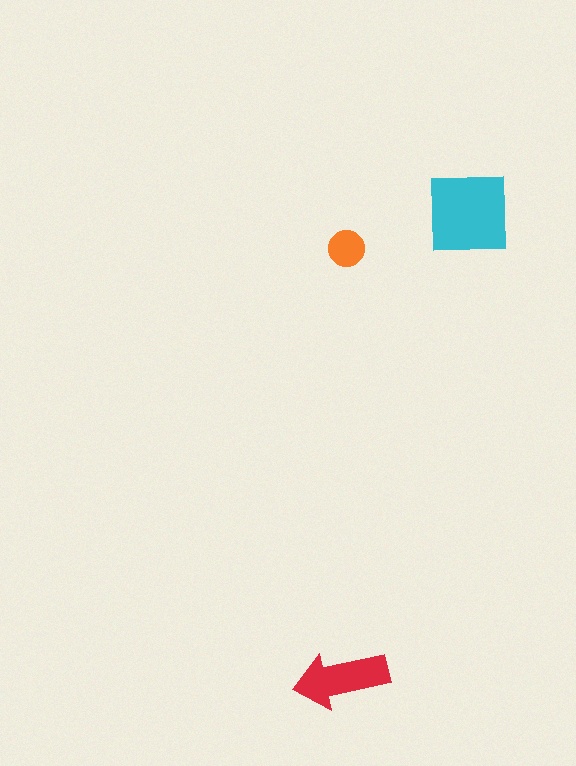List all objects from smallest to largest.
The orange circle, the red arrow, the cyan square.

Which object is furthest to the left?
The red arrow is leftmost.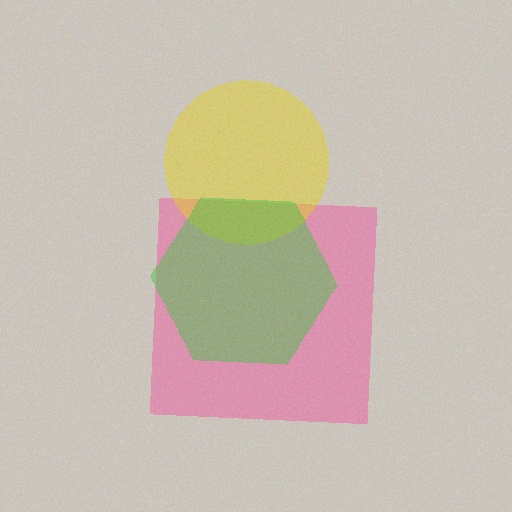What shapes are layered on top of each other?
The layered shapes are: a pink square, a yellow circle, a green hexagon.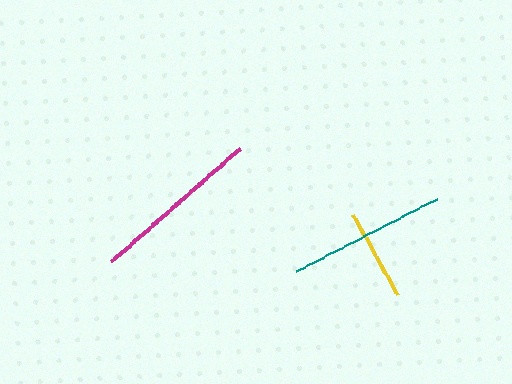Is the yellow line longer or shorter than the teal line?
The teal line is longer than the yellow line.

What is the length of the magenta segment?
The magenta segment is approximately 171 pixels long.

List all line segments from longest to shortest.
From longest to shortest: magenta, teal, yellow.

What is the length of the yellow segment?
The yellow segment is approximately 91 pixels long.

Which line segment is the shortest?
The yellow line is the shortest at approximately 91 pixels.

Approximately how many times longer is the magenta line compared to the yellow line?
The magenta line is approximately 1.9 times the length of the yellow line.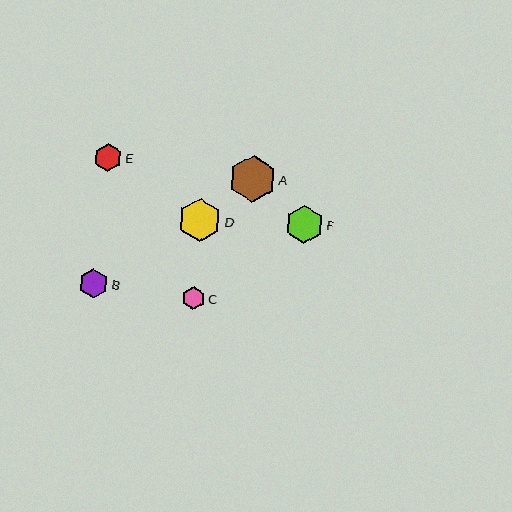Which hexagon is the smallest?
Hexagon C is the smallest with a size of approximately 23 pixels.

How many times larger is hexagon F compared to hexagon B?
Hexagon F is approximately 1.3 times the size of hexagon B.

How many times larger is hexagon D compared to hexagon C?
Hexagon D is approximately 1.9 times the size of hexagon C.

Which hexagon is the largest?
Hexagon A is the largest with a size of approximately 47 pixels.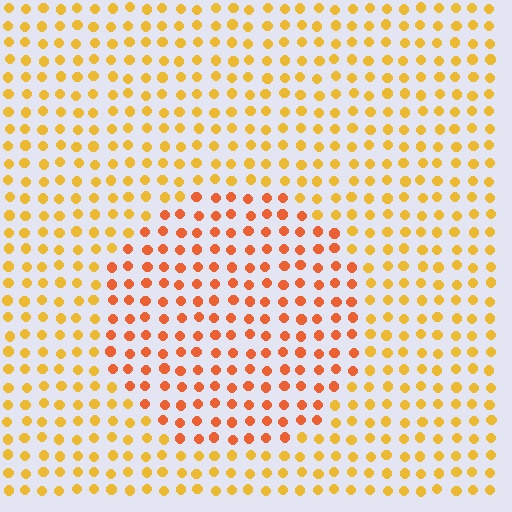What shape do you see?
I see a circle.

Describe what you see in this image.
The image is filled with small yellow elements in a uniform arrangement. A circle-shaped region is visible where the elements are tinted to a slightly different hue, forming a subtle color boundary.